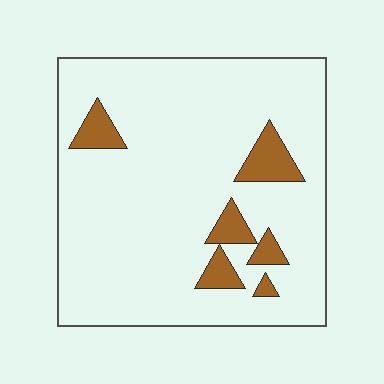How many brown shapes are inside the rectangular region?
6.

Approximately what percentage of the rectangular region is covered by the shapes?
Approximately 10%.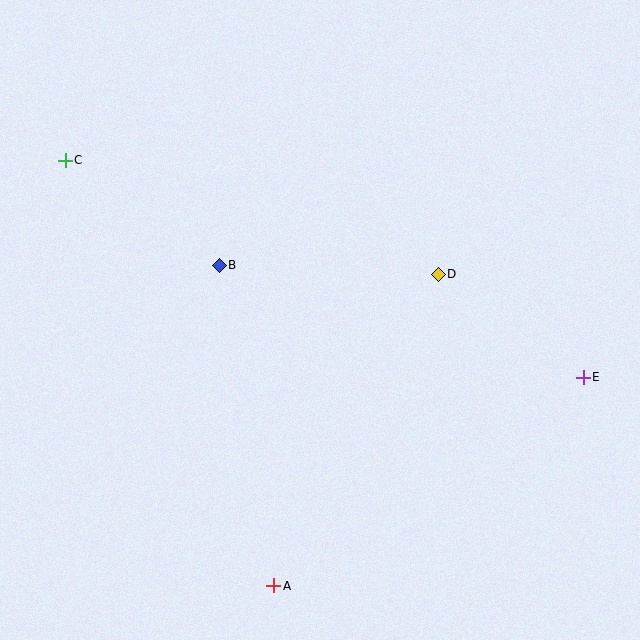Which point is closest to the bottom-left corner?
Point A is closest to the bottom-left corner.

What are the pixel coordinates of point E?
Point E is at (583, 377).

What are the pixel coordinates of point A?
Point A is at (274, 586).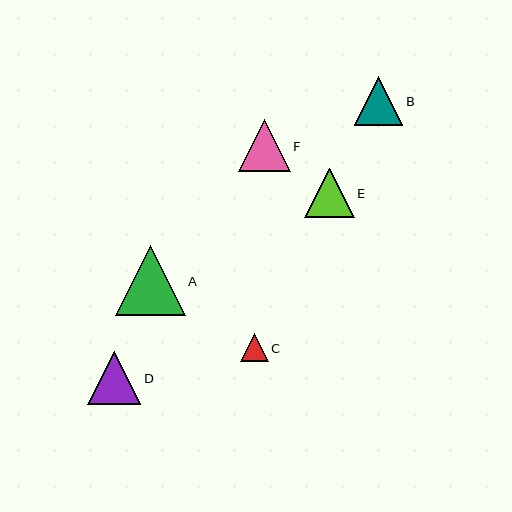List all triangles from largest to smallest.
From largest to smallest: A, D, F, E, B, C.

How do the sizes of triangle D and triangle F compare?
Triangle D and triangle F are approximately the same size.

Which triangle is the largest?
Triangle A is the largest with a size of approximately 69 pixels.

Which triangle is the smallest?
Triangle C is the smallest with a size of approximately 27 pixels.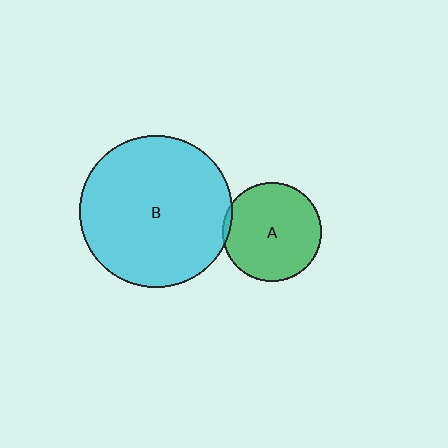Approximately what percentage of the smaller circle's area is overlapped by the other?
Approximately 5%.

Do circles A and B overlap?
Yes.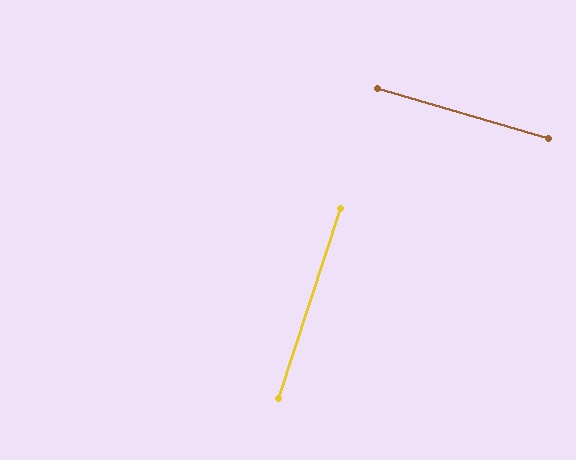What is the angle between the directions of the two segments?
Approximately 88 degrees.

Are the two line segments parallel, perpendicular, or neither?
Perpendicular — they meet at approximately 88°.